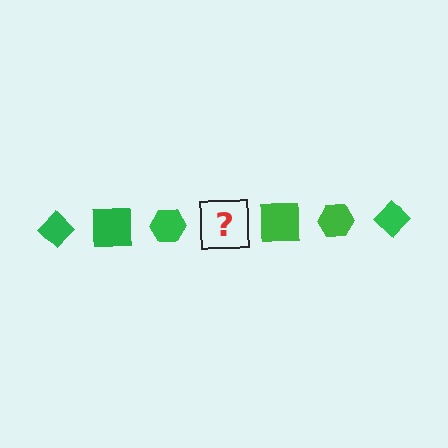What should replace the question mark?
The question mark should be replaced with a green diamond.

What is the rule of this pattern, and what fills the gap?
The rule is that the pattern cycles through diamond, square, hexagon shapes in green. The gap should be filled with a green diamond.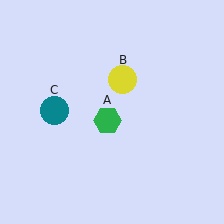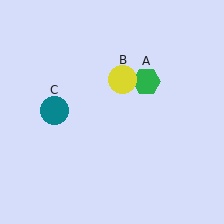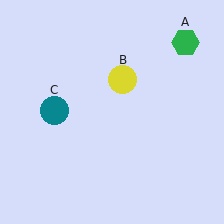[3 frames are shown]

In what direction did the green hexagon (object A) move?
The green hexagon (object A) moved up and to the right.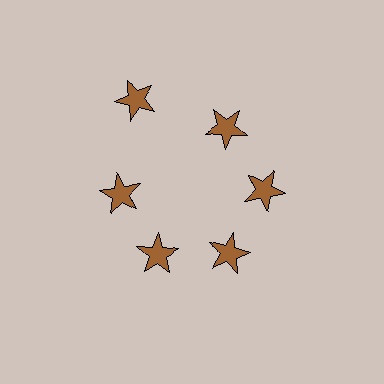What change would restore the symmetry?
The symmetry would be restored by moving it inward, back onto the ring so that all 6 stars sit at equal angles and equal distance from the center.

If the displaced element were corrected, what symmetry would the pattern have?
It would have 6-fold rotational symmetry — the pattern would map onto itself every 60 degrees.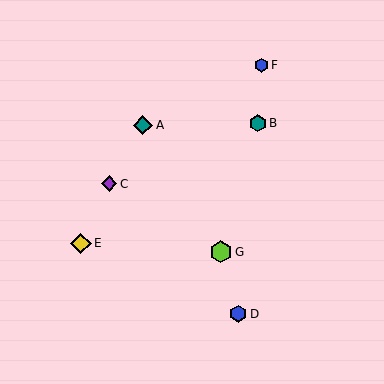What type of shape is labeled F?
Shape F is a blue hexagon.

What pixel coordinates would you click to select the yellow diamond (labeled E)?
Click at (81, 243) to select the yellow diamond E.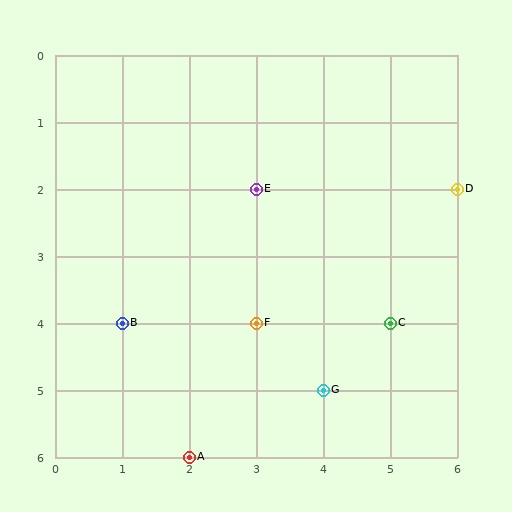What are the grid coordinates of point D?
Point D is at grid coordinates (6, 2).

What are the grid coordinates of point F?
Point F is at grid coordinates (3, 4).